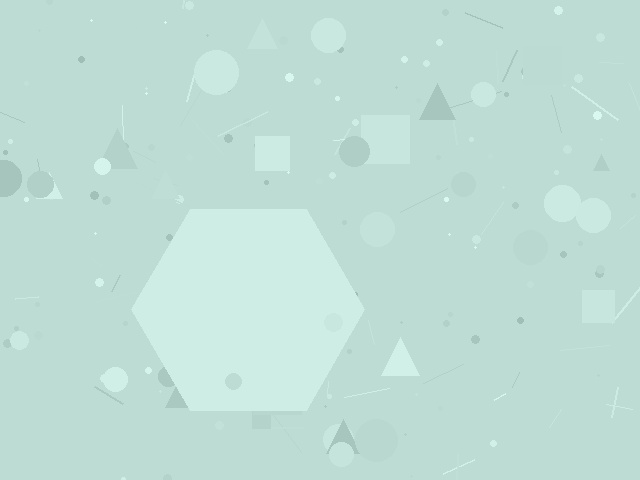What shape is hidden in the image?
A hexagon is hidden in the image.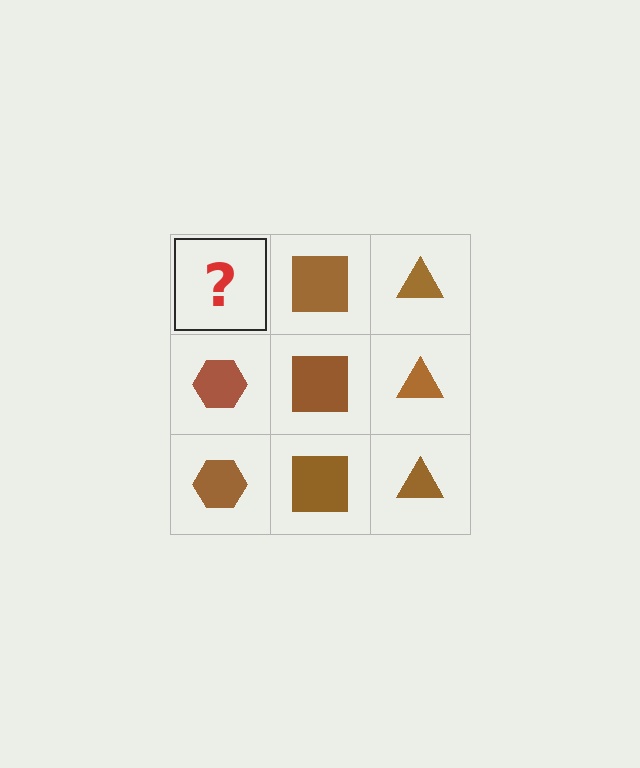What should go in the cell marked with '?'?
The missing cell should contain a brown hexagon.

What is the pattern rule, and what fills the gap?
The rule is that each column has a consistent shape. The gap should be filled with a brown hexagon.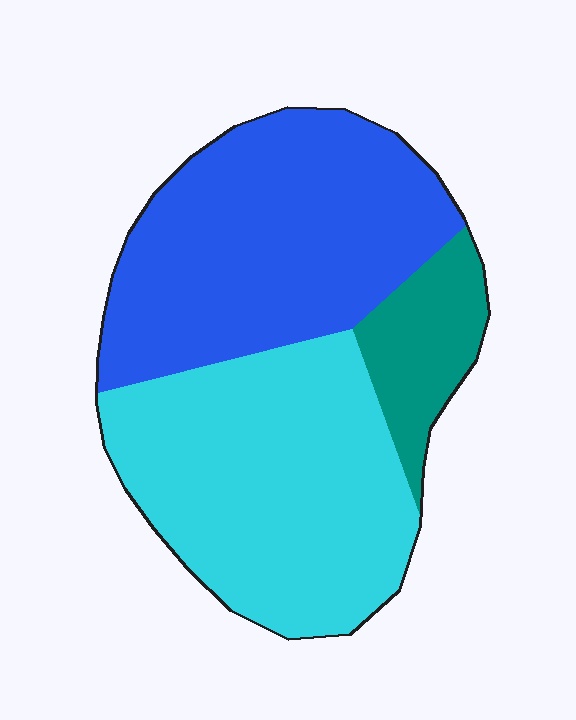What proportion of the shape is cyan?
Cyan covers around 45% of the shape.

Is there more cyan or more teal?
Cyan.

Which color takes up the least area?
Teal, at roughly 10%.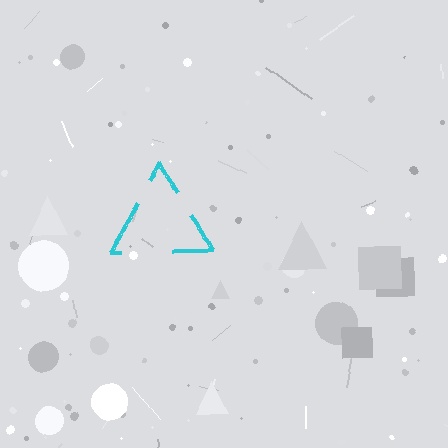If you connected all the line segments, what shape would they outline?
They would outline a triangle.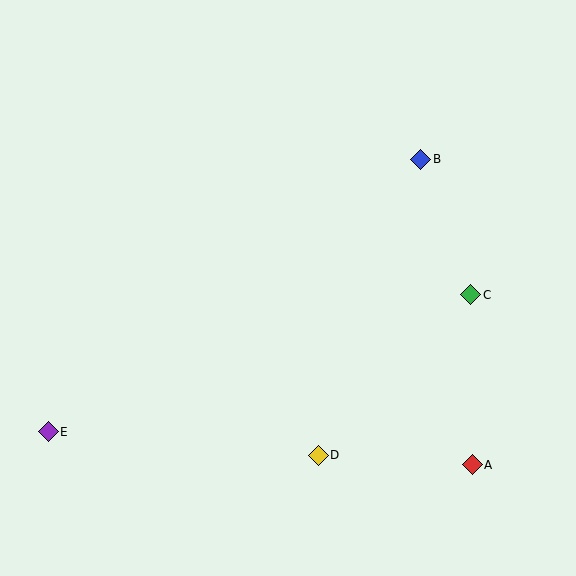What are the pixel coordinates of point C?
Point C is at (471, 295).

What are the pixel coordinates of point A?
Point A is at (472, 465).